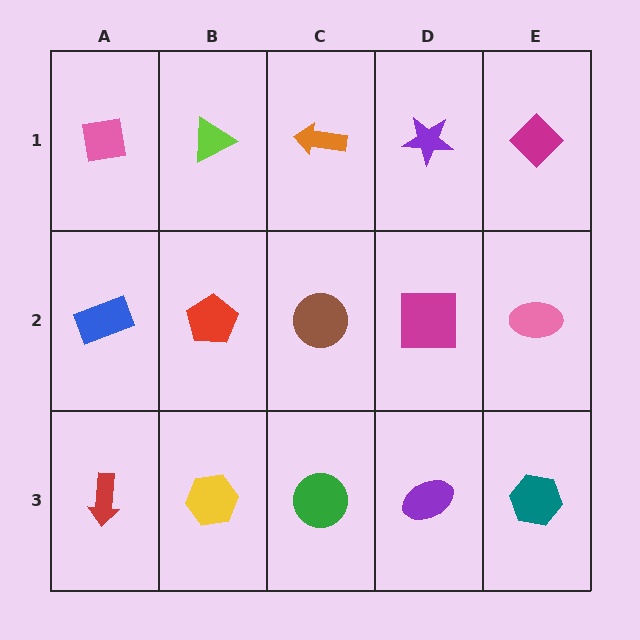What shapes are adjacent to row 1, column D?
A magenta square (row 2, column D), an orange arrow (row 1, column C), a magenta diamond (row 1, column E).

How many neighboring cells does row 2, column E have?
3.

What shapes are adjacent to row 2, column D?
A purple star (row 1, column D), a purple ellipse (row 3, column D), a brown circle (row 2, column C), a pink ellipse (row 2, column E).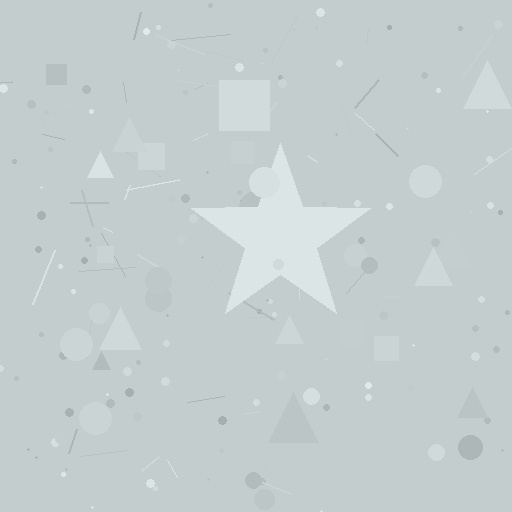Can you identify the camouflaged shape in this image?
The camouflaged shape is a star.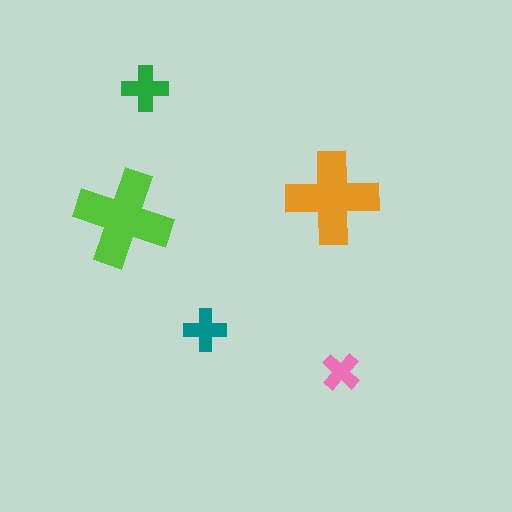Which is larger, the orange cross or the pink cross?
The orange one.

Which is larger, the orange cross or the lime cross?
The lime one.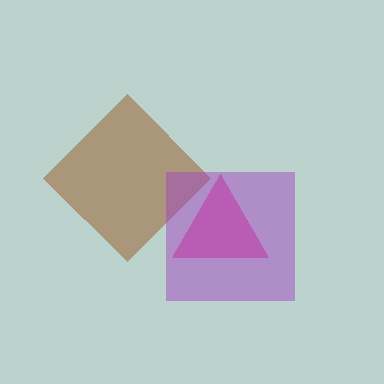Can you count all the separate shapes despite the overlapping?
Yes, there are 3 separate shapes.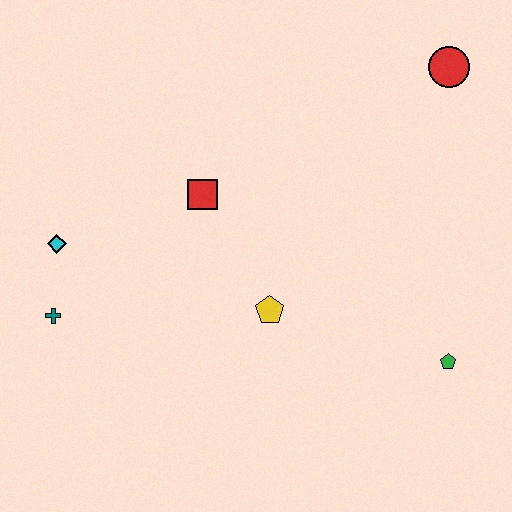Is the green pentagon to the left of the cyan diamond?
No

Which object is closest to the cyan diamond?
The teal cross is closest to the cyan diamond.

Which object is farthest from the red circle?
The teal cross is farthest from the red circle.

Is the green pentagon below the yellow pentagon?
Yes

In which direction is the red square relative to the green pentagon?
The red square is to the left of the green pentagon.